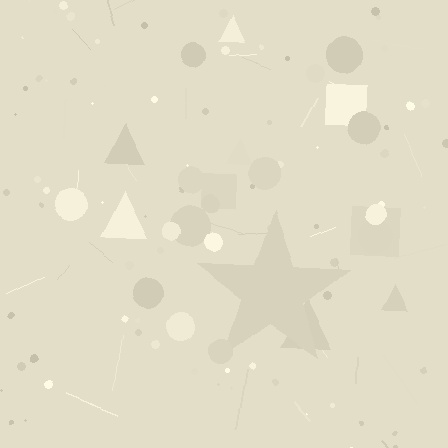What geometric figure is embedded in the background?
A star is embedded in the background.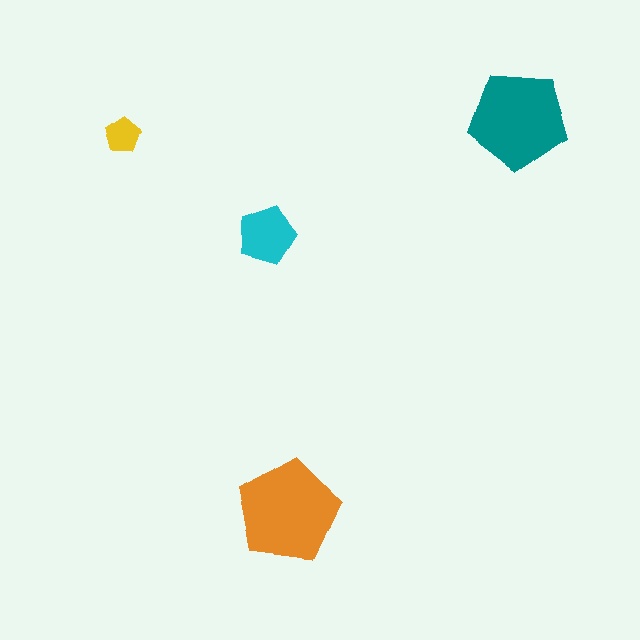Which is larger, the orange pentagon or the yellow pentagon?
The orange one.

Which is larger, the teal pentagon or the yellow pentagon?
The teal one.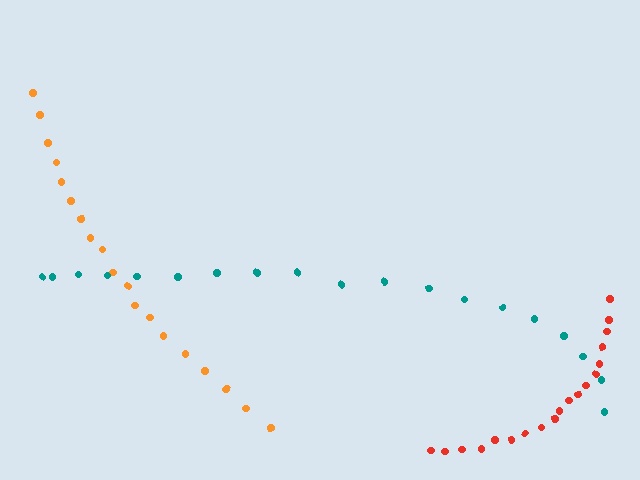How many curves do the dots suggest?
There are 3 distinct paths.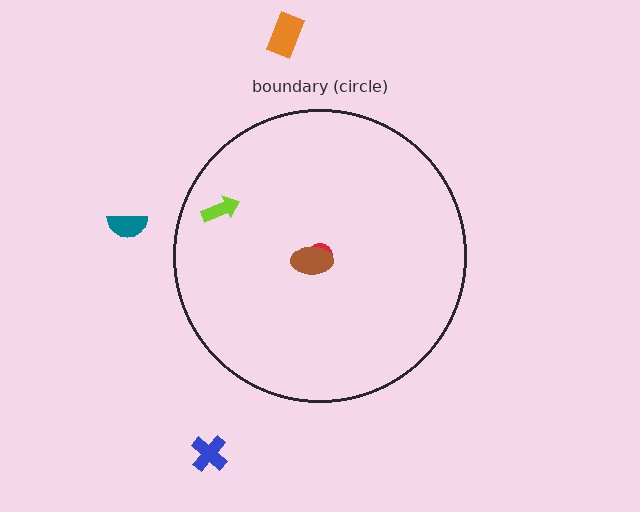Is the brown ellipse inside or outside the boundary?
Inside.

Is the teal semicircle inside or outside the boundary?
Outside.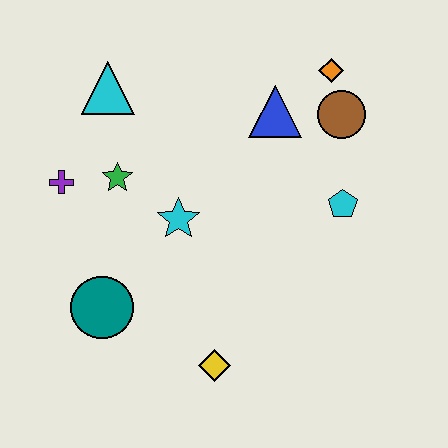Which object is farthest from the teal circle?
The orange diamond is farthest from the teal circle.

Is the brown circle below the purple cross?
No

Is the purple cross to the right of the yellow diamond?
No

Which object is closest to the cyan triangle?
The green star is closest to the cyan triangle.